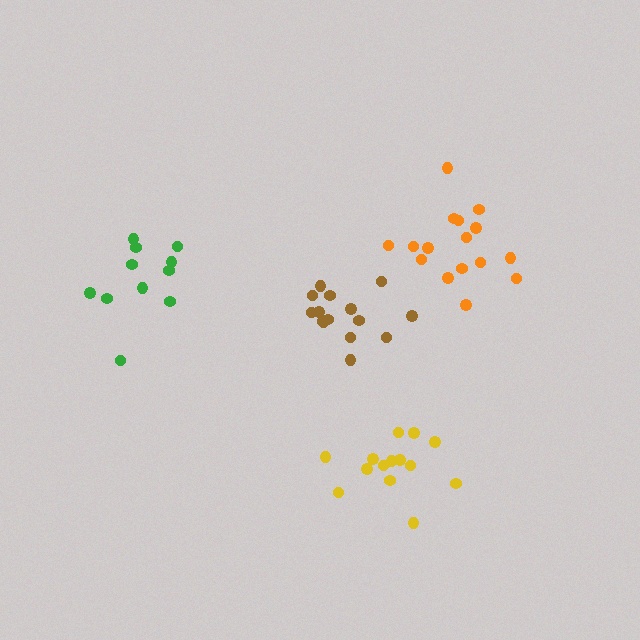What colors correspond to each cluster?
The clusters are colored: green, orange, brown, yellow.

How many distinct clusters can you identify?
There are 4 distinct clusters.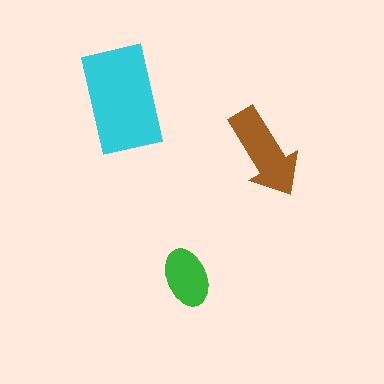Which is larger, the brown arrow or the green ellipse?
The brown arrow.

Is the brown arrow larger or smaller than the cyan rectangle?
Smaller.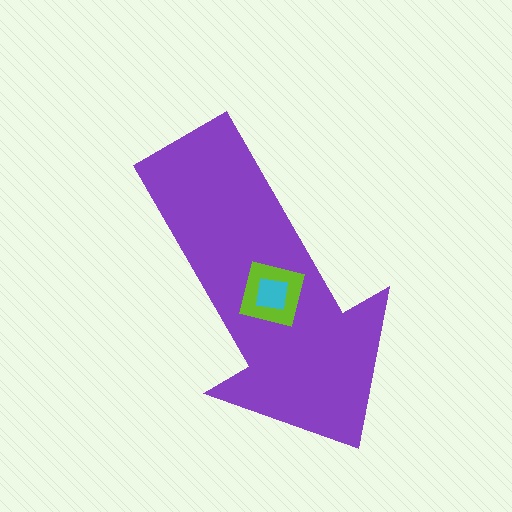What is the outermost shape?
The purple arrow.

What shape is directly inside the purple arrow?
The lime square.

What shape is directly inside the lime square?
The cyan square.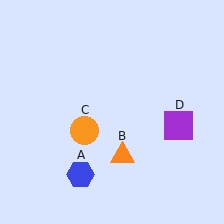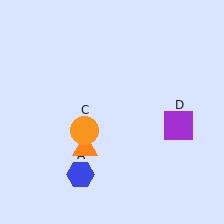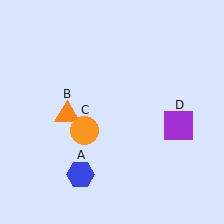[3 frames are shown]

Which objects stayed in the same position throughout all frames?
Blue hexagon (object A) and orange circle (object C) and purple square (object D) remained stationary.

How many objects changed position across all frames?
1 object changed position: orange triangle (object B).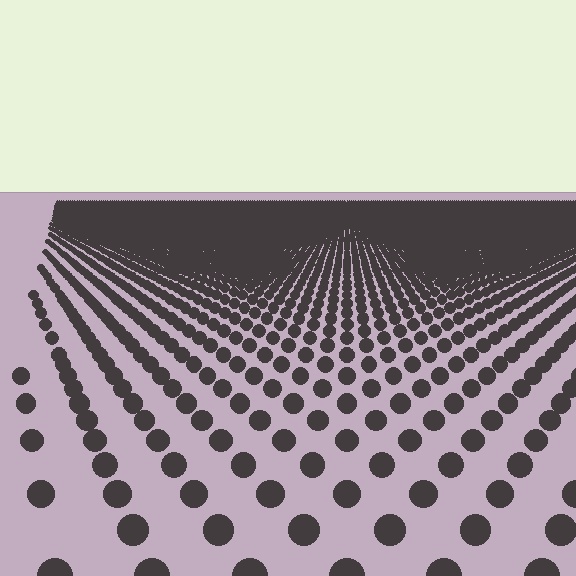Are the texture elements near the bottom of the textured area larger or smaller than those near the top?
Larger. Near the bottom, elements are closer to the viewer and appear at a bigger on-screen size.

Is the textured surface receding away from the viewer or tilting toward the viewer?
The surface is receding away from the viewer. Texture elements get smaller and denser toward the top.